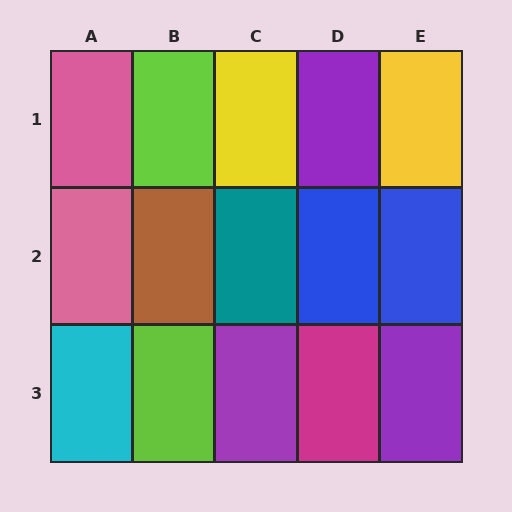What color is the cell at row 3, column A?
Cyan.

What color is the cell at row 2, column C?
Teal.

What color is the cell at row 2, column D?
Blue.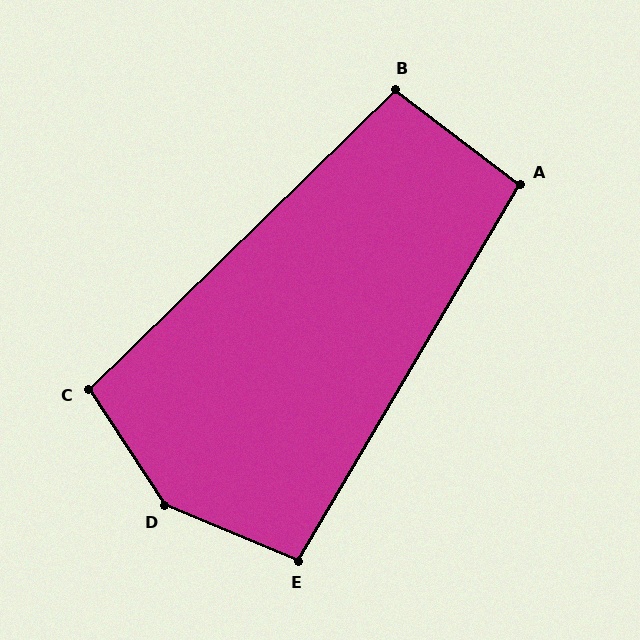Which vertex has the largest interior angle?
D, at approximately 146 degrees.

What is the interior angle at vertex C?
Approximately 101 degrees (obtuse).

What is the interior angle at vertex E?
Approximately 98 degrees (obtuse).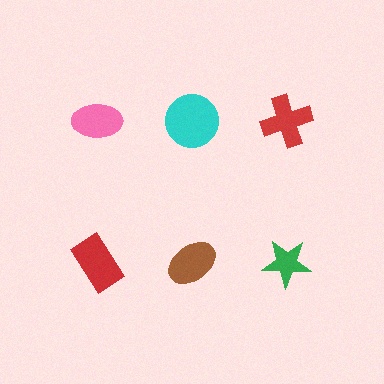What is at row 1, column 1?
A pink ellipse.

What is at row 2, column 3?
A green star.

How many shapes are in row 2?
3 shapes.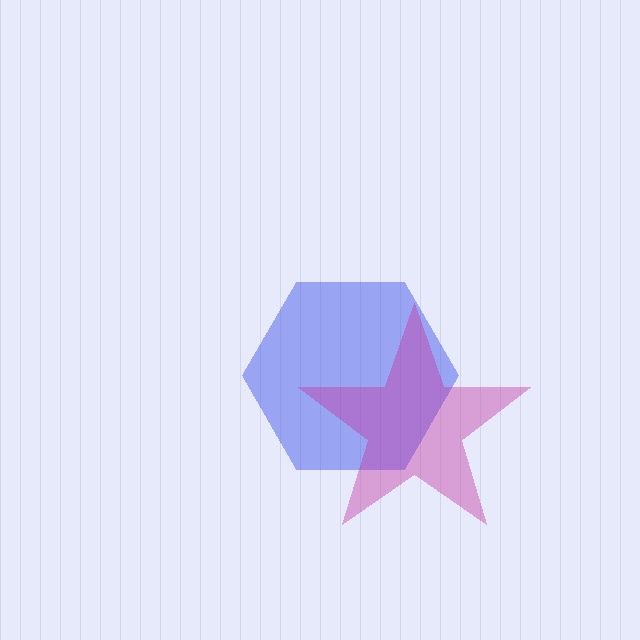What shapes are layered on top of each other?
The layered shapes are: a blue hexagon, a magenta star.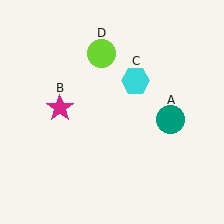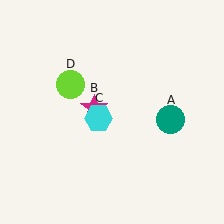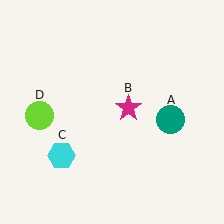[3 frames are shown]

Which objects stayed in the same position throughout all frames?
Teal circle (object A) remained stationary.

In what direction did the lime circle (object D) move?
The lime circle (object D) moved down and to the left.